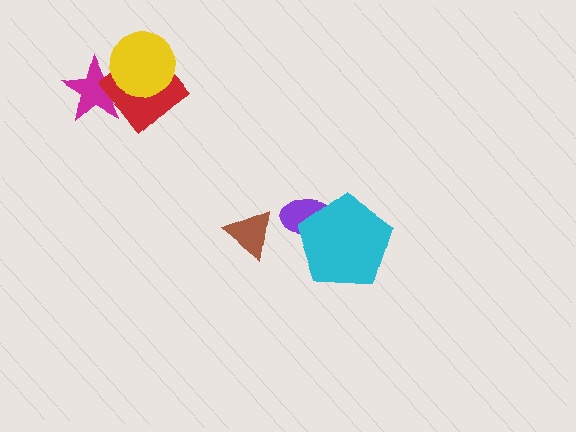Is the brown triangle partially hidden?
No, no other shape covers it.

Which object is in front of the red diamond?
The yellow circle is in front of the red diamond.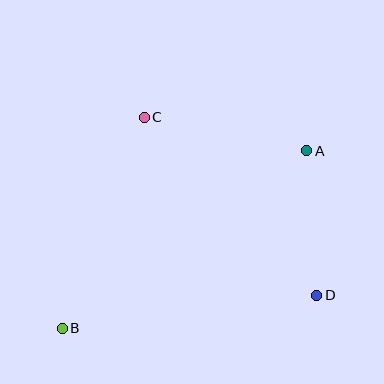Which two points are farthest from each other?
Points A and B are farthest from each other.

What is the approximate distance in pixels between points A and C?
The distance between A and C is approximately 166 pixels.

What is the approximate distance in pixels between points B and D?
The distance between B and D is approximately 257 pixels.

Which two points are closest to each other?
Points A and D are closest to each other.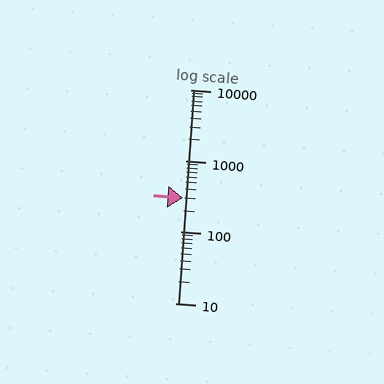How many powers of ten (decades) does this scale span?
The scale spans 3 decades, from 10 to 10000.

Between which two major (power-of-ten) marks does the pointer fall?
The pointer is between 100 and 1000.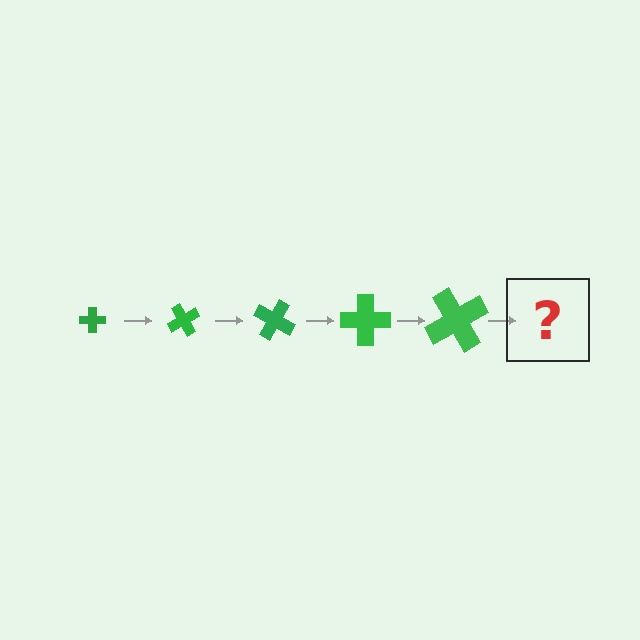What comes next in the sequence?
The next element should be a cross, larger than the previous one and rotated 300 degrees from the start.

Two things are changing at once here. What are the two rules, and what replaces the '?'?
The two rules are that the cross grows larger each step and it rotates 60 degrees each step. The '?' should be a cross, larger than the previous one and rotated 300 degrees from the start.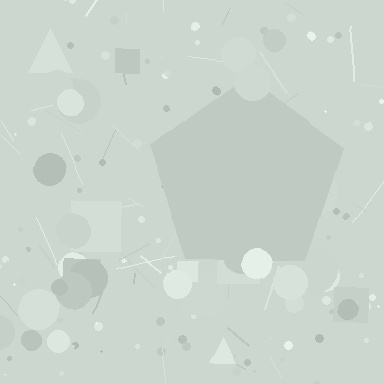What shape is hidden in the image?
A pentagon is hidden in the image.